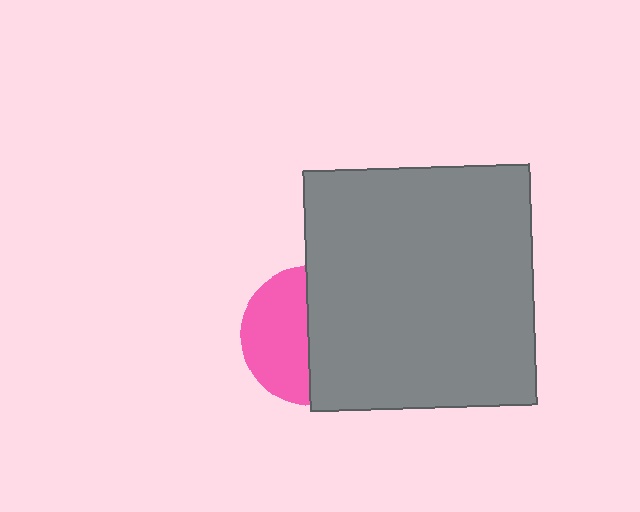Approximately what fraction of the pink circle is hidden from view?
Roughly 52% of the pink circle is hidden behind the gray rectangle.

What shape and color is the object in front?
The object in front is a gray rectangle.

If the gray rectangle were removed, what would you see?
You would see the complete pink circle.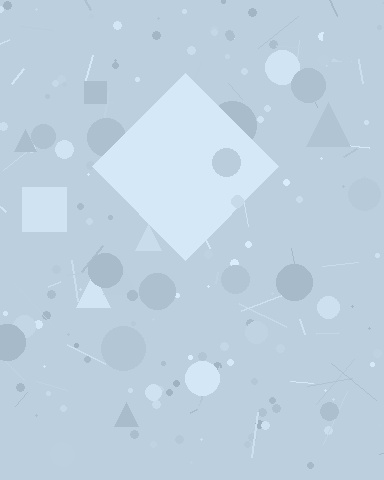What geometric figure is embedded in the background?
A diamond is embedded in the background.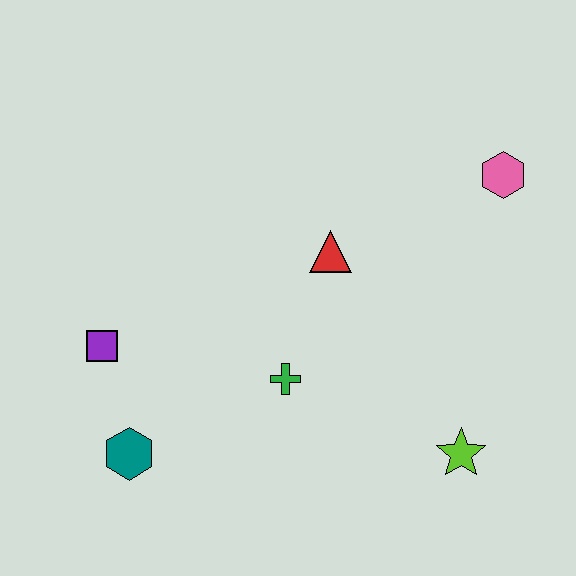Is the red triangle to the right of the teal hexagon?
Yes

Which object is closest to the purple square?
The teal hexagon is closest to the purple square.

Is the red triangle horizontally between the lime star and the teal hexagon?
Yes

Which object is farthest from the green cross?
The pink hexagon is farthest from the green cross.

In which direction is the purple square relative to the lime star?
The purple square is to the left of the lime star.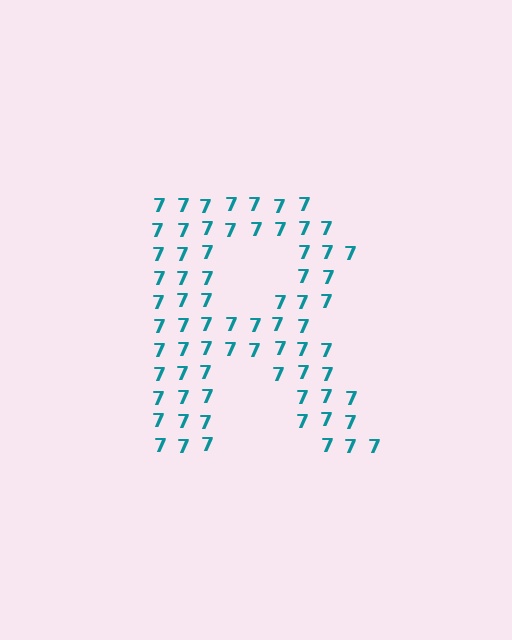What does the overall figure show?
The overall figure shows the letter R.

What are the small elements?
The small elements are digit 7's.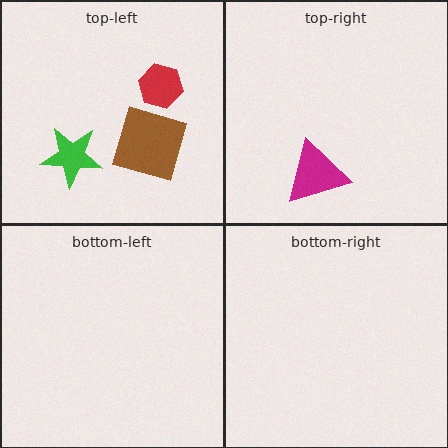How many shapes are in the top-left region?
3.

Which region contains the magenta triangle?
The top-right region.